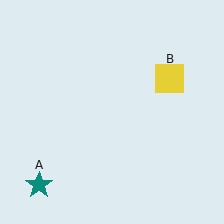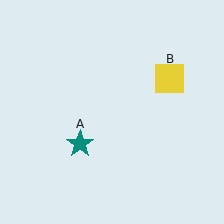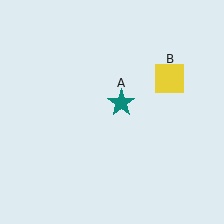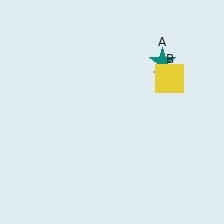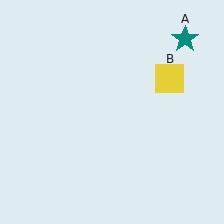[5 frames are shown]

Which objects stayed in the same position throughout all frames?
Yellow square (object B) remained stationary.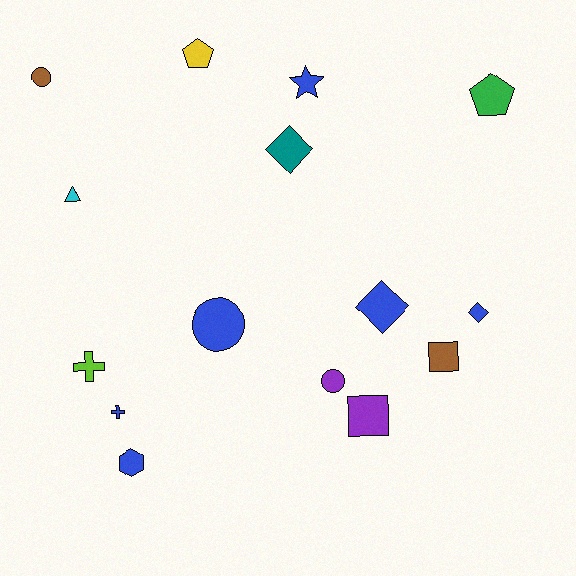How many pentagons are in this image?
There are 2 pentagons.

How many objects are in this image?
There are 15 objects.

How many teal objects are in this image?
There is 1 teal object.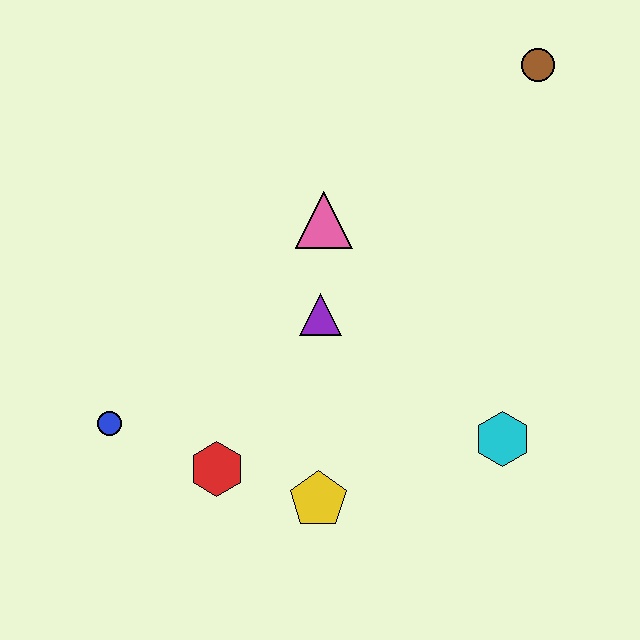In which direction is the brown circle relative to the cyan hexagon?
The brown circle is above the cyan hexagon.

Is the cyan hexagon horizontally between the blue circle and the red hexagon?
No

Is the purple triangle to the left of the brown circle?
Yes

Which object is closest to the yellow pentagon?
The red hexagon is closest to the yellow pentagon.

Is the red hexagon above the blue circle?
No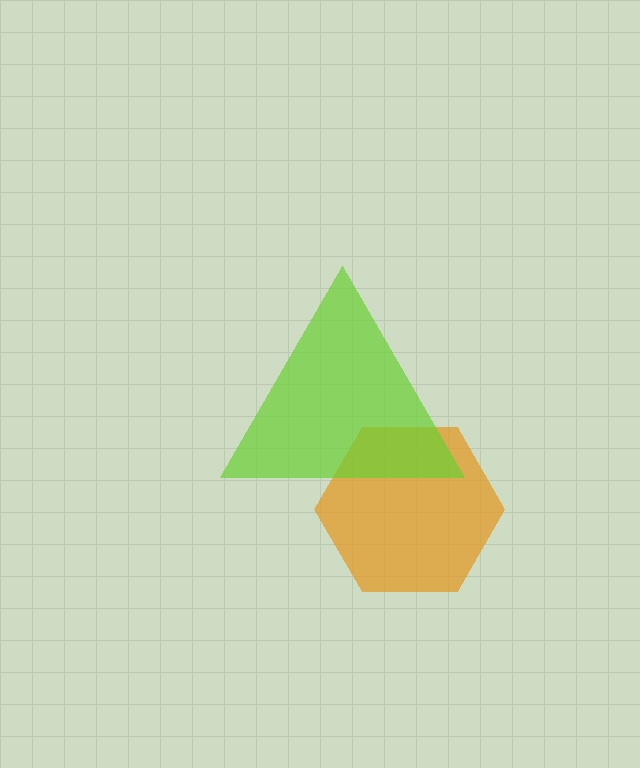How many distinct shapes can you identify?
There are 2 distinct shapes: an orange hexagon, a lime triangle.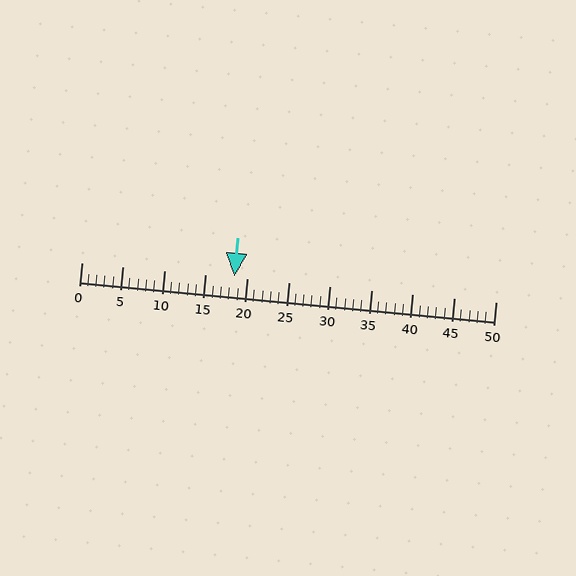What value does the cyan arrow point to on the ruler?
The cyan arrow points to approximately 18.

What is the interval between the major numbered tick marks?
The major tick marks are spaced 5 units apart.